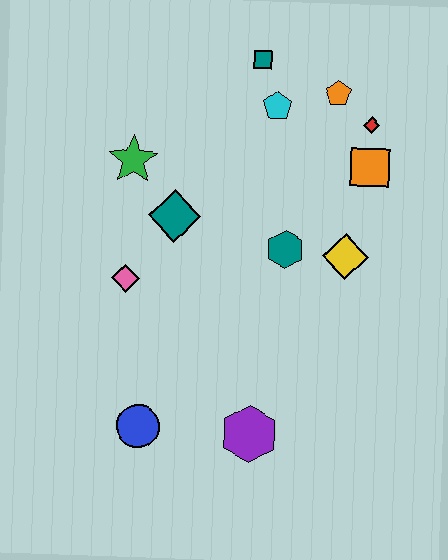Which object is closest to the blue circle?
The purple hexagon is closest to the blue circle.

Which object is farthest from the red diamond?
The blue circle is farthest from the red diamond.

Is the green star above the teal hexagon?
Yes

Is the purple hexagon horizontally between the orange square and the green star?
Yes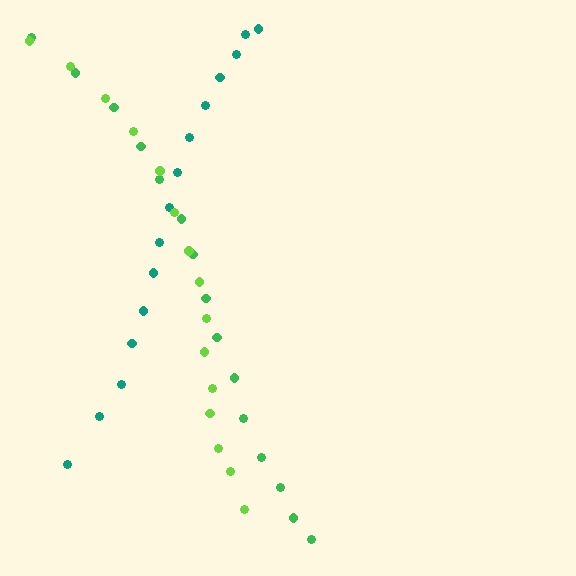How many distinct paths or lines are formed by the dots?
There are 3 distinct paths.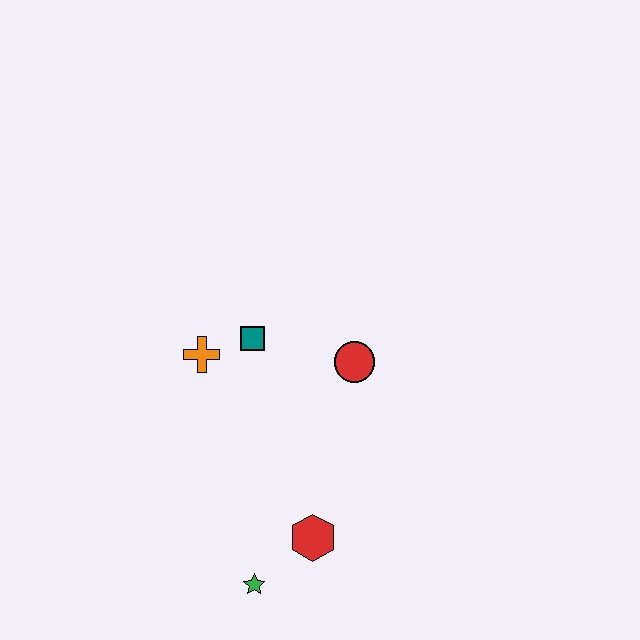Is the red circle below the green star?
No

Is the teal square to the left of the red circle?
Yes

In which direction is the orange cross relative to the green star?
The orange cross is above the green star.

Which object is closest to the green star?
The red hexagon is closest to the green star.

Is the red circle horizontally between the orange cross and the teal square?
No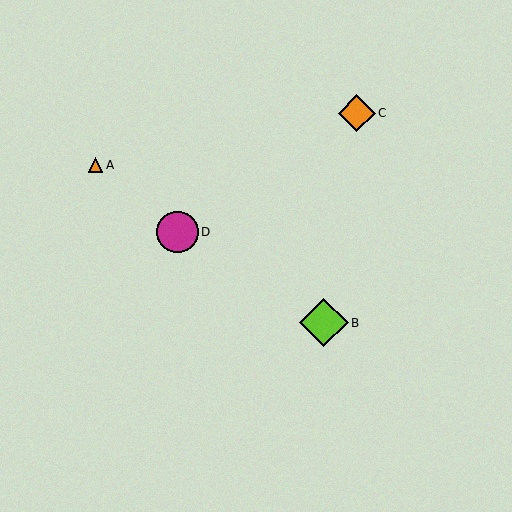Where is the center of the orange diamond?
The center of the orange diamond is at (357, 113).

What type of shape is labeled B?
Shape B is a lime diamond.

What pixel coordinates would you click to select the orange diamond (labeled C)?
Click at (357, 113) to select the orange diamond C.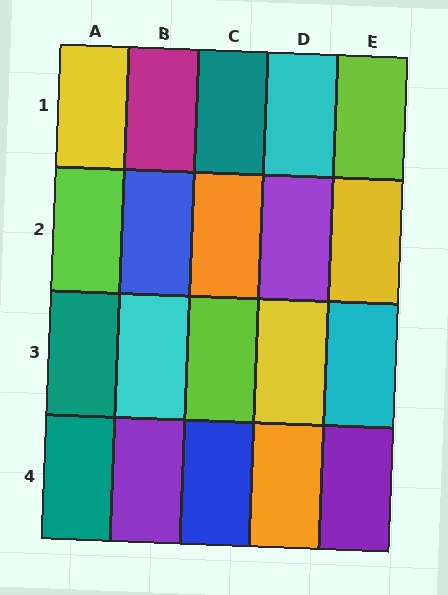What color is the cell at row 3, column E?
Cyan.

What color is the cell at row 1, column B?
Magenta.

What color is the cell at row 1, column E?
Lime.